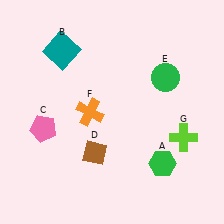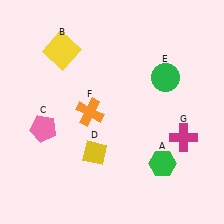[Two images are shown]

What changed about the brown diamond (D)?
In Image 1, D is brown. In Image 2, it changed to yellow.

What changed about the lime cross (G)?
In Image 1, G is lime. In Image 2, it changed to magenta.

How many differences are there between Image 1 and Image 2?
There are 3 differences between the two images.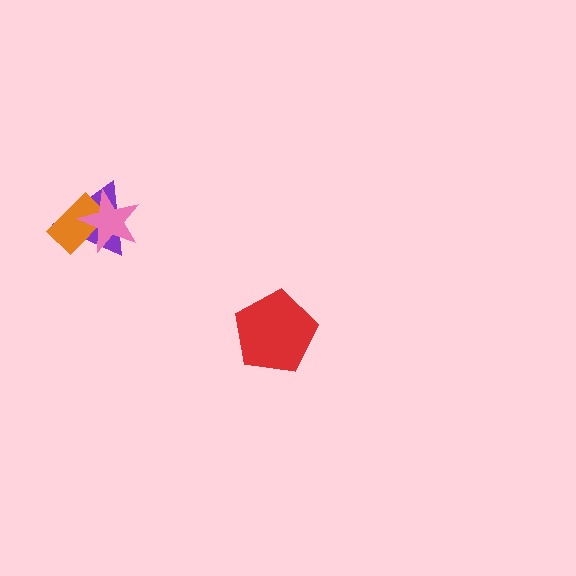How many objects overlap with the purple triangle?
2 objects overlap with the purple triangle.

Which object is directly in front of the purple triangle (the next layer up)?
The orange rectangle is directly in front of the purple triangle.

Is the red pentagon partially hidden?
No, no other shape covers it.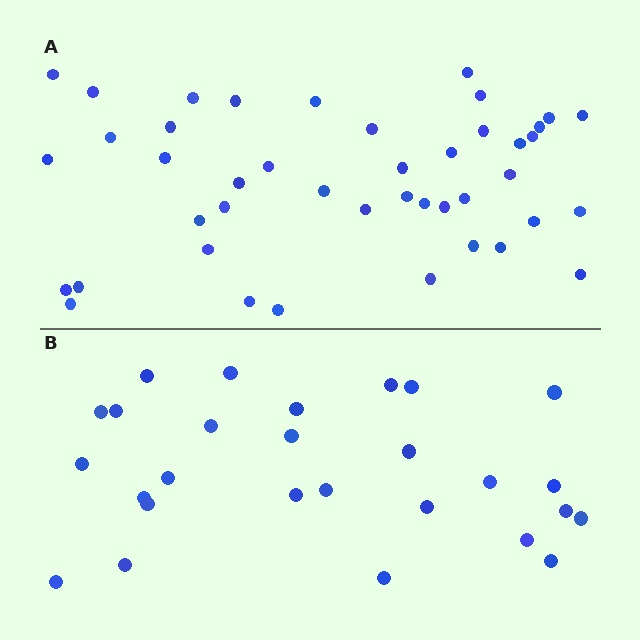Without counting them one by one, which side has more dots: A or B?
Region A (the top region) has more dots.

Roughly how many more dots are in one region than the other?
Region A has approximately 15 more dots than region B.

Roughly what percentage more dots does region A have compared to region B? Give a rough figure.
About 60% more.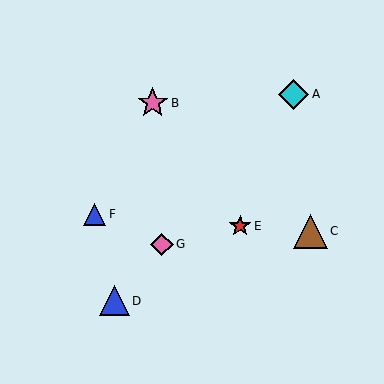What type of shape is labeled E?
Shape E is a red star.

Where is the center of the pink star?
The center of the pink star is at (153, 103).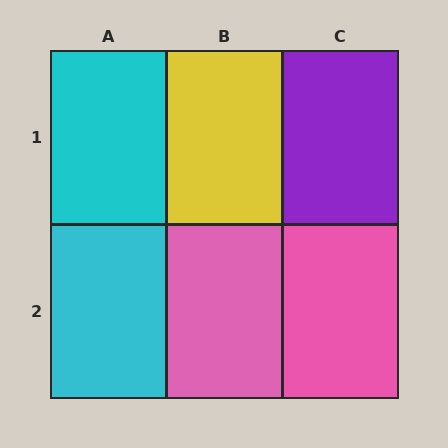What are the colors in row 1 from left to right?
Cyan, yellow, purple.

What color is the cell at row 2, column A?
Cyan.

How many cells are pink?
2 cells are pink.